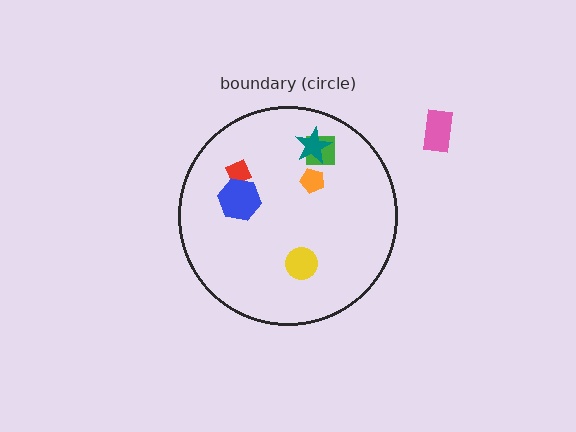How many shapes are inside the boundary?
6 inside, 1 outside.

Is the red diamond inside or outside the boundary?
Inside.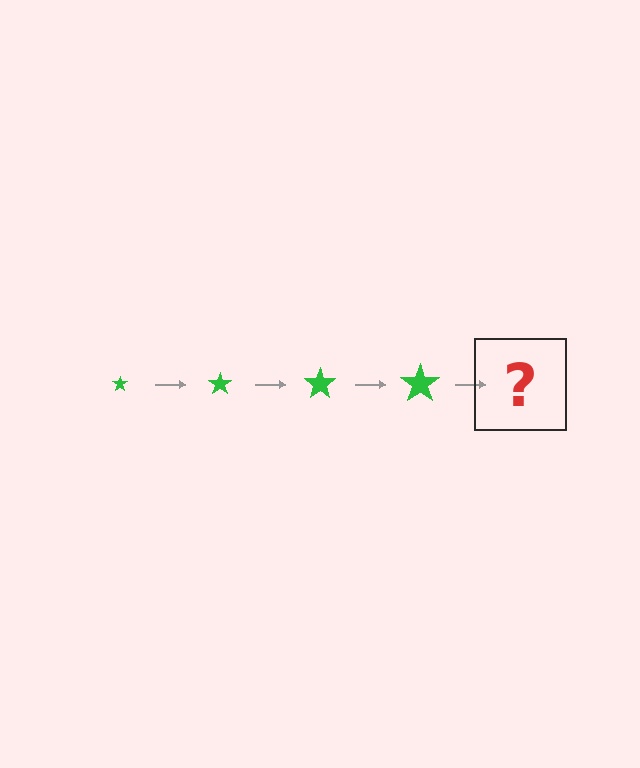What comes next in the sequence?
The next element should be a green star, larger than the previous one.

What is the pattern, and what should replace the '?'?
The pattern is that the star gets progressively larger each step. The '?' should be a green star, larger than the previous one.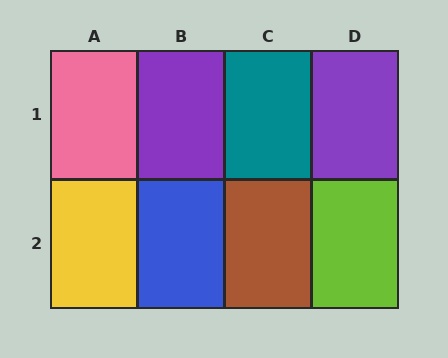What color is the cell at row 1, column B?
Purple.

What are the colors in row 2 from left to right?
Yellow, blue, brown, lime.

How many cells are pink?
1 cell is pink.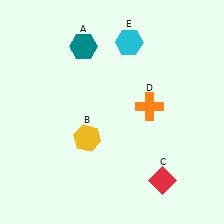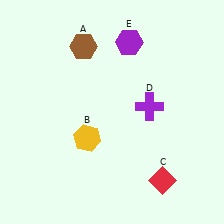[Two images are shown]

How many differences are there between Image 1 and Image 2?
There are 3 differences between the two images.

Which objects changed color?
A changed from teal to brown. D changed from orange to purple. E changed from cyan to purple.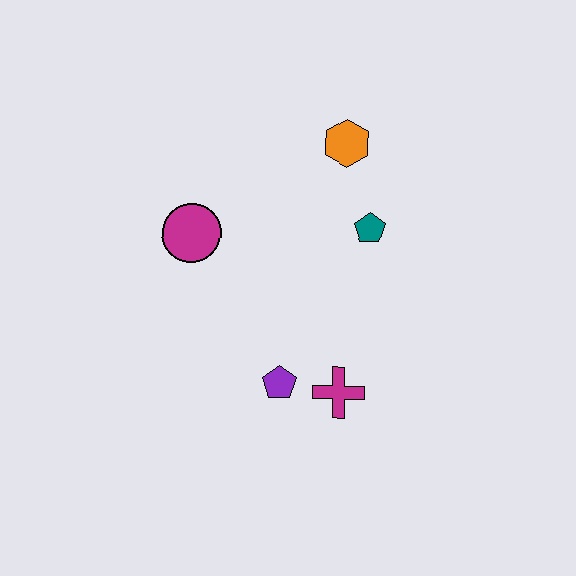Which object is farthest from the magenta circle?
The magenta cross is farthest from the magenta circle.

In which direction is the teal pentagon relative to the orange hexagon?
The teal pentagon is below the orange hexagon.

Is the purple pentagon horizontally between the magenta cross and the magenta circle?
Yes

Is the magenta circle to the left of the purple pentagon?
Yes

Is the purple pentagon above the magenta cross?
Yes